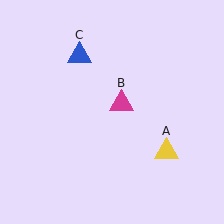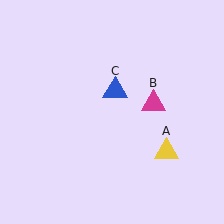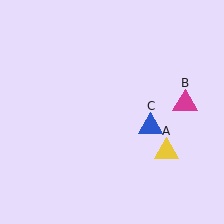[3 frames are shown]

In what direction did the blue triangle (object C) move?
The blue triangle (object C) moved down and to the right.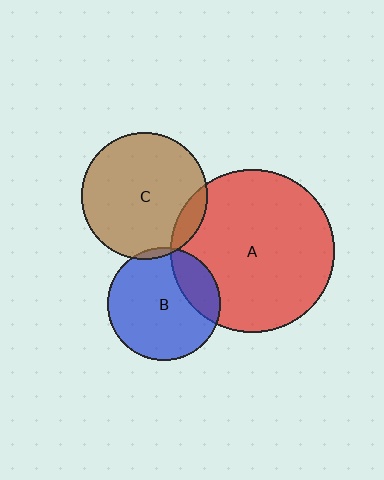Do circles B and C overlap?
Yes.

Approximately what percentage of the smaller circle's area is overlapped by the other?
Approximately 5%.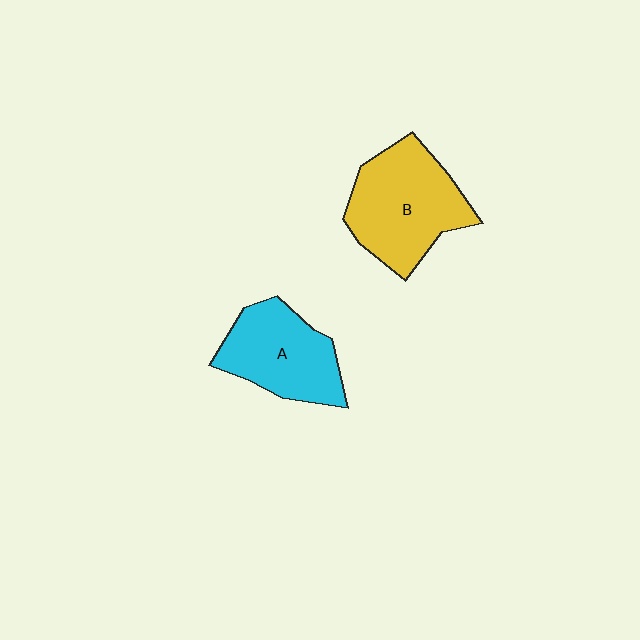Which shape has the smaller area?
Shape A (cyan).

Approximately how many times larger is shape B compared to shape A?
Approximately 1.2 times.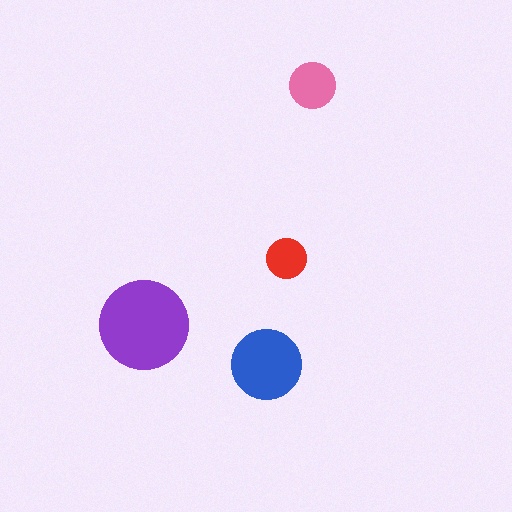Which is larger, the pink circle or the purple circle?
The purple one.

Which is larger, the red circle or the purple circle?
The purple one.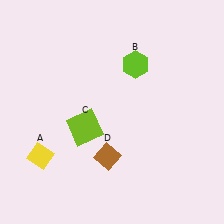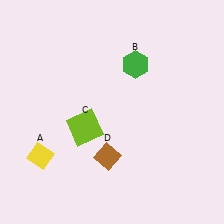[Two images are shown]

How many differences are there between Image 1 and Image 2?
There is 1 difference between the two images.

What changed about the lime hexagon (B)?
In Image 1, B is lime. In Image 2, it changed to green.